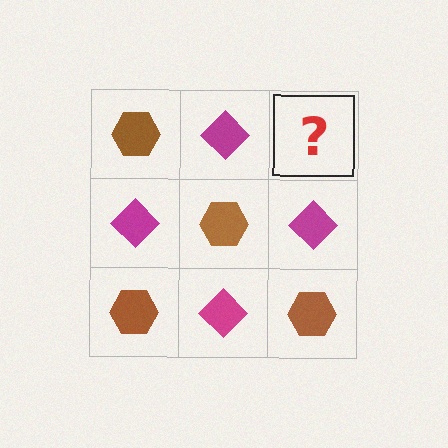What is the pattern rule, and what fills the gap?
The rule is that it alternates brown hexagon and magenta diamond in a checkerboard pattern. The gap should be filled with a brown hexagon.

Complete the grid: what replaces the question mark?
The question mark should be replaced with a brown hexagon.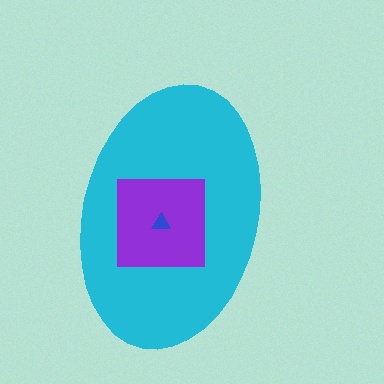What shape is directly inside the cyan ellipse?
The purple square.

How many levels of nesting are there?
3.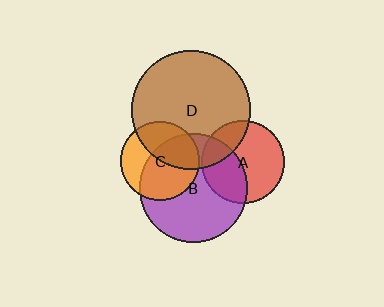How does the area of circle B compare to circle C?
Approximately 1.9 times.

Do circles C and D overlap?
Yes.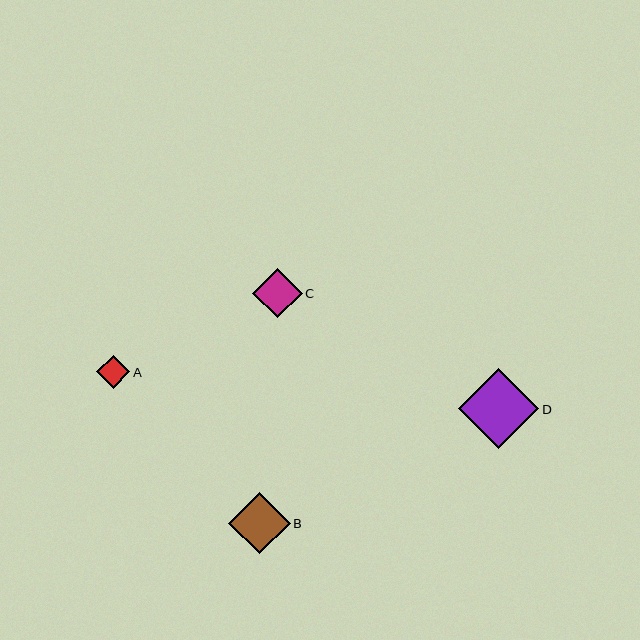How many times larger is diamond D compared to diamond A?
Diamond D is approximately 2.4 times the size of diamond A.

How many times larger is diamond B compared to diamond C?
Diamond B is approximately 1.3 times the size of diamond C.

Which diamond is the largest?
Diamond D is the largest with a size of approximately 80 pixels.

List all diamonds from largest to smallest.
From largest to smallest: D, B, C, A.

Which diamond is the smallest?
Diamond A is the smallest with a size of approximately 33 pixels.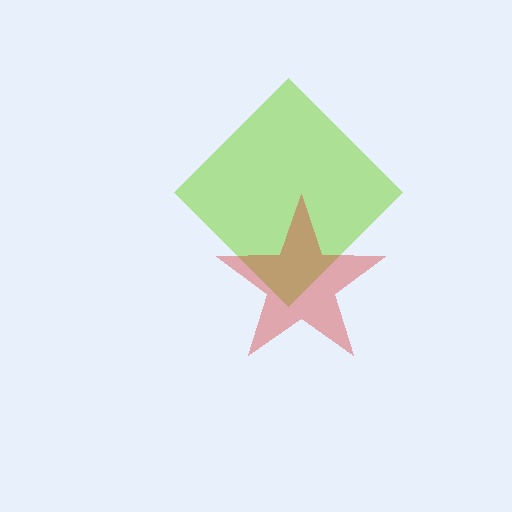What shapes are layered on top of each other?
The layered shapes are: a lime diamond, a red star.